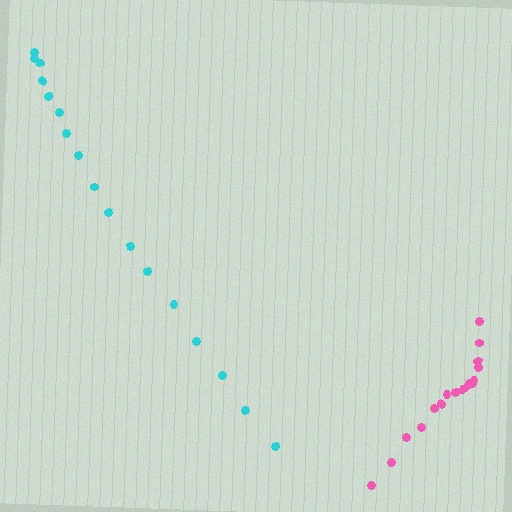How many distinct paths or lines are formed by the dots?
There are 2 distinct paths.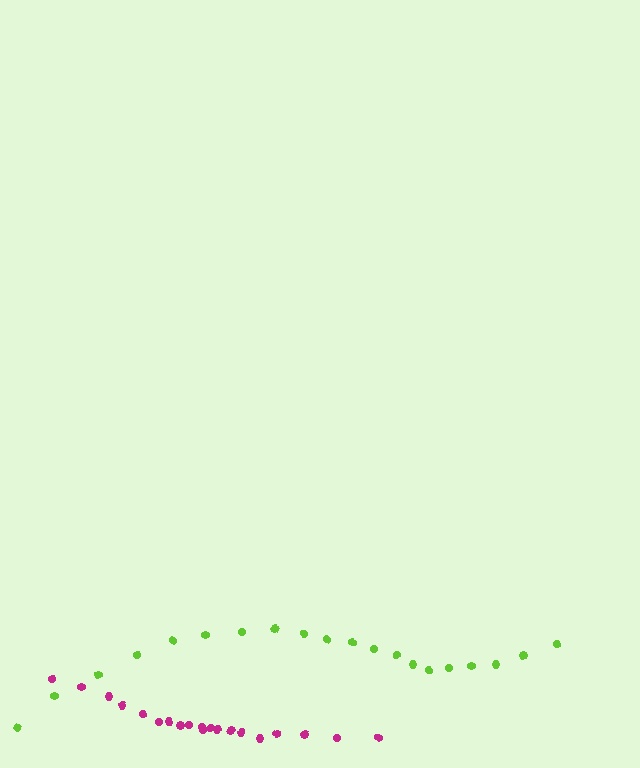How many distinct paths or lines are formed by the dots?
There are 2 distinct paths.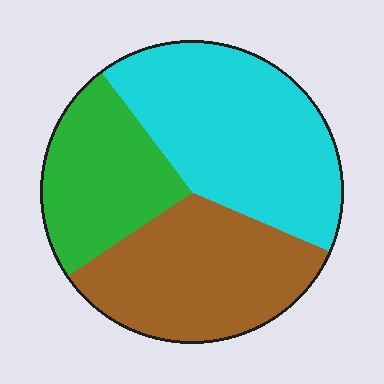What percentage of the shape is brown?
Brown takes up between a quarter and a half of the shape.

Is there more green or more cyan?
Cyan.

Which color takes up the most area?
Cyan, at roughly 40%.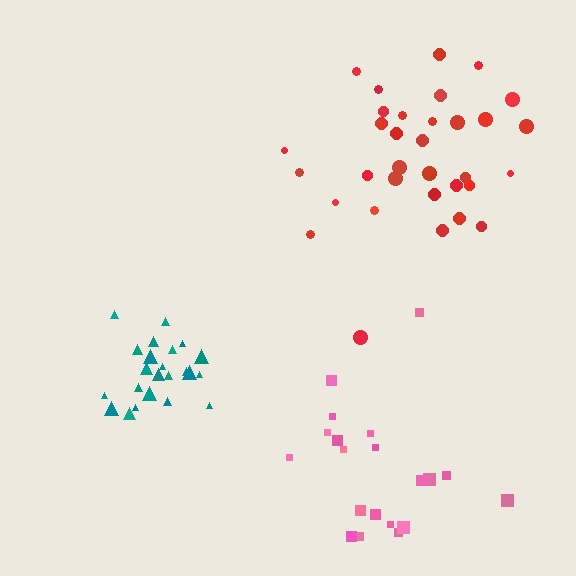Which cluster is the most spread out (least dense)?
Pink.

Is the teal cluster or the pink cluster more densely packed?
Teal.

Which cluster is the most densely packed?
Teal.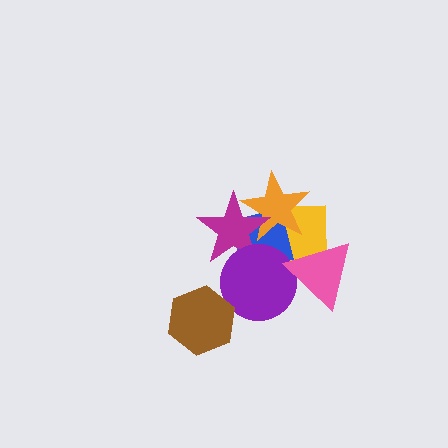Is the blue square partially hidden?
Yes, it is partially covered by another shape.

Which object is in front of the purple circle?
The pink triangle is in front of the purple circle.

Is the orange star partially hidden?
Yes, it is partially covered by another shape.